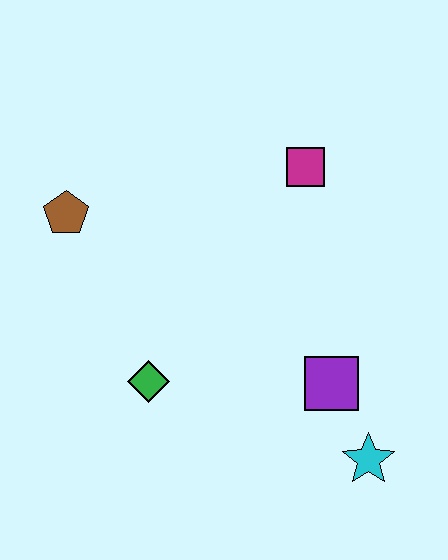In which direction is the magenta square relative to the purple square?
The magenta square is above the purple square.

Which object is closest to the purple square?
The cyan star is closest to the purple square.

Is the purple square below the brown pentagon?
Yes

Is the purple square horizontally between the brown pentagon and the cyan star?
Yes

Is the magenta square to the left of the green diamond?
No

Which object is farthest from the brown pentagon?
The cyan star is farthest from the brown pentagon.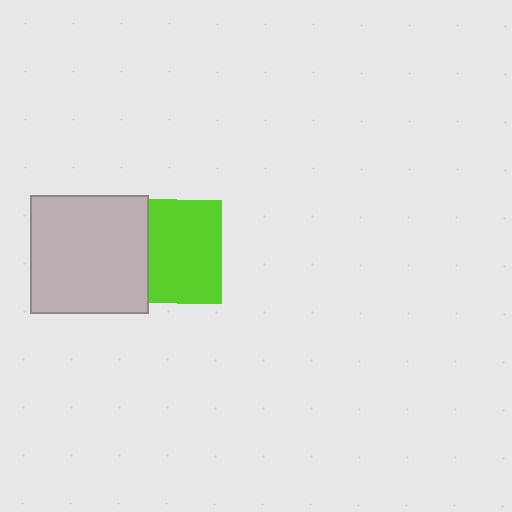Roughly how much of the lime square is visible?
Most of it is visible (roughly 69%).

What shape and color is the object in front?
The object in front is a light gray square.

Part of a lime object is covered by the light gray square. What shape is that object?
It is a square.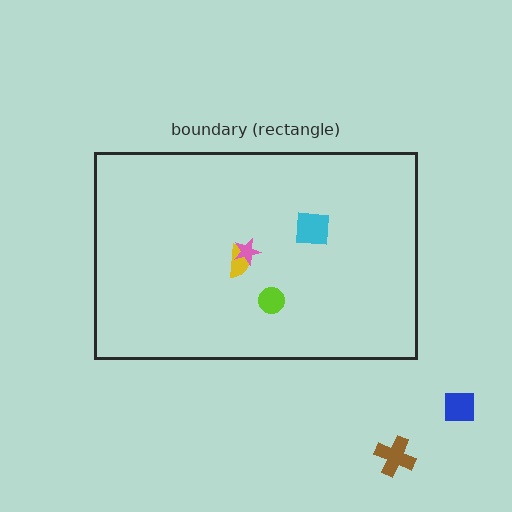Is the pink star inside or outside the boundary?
Inside.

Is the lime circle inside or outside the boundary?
Inside.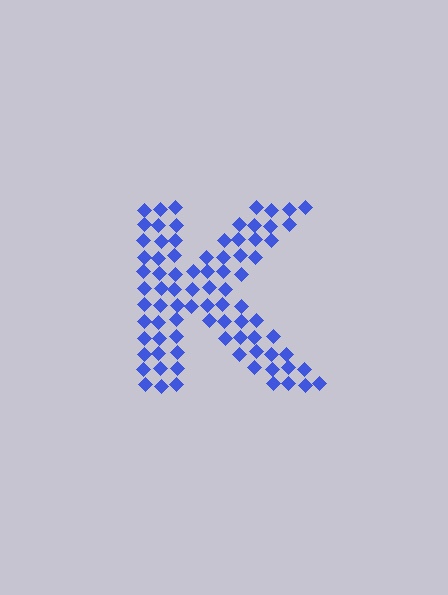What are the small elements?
The small elements are diamonds.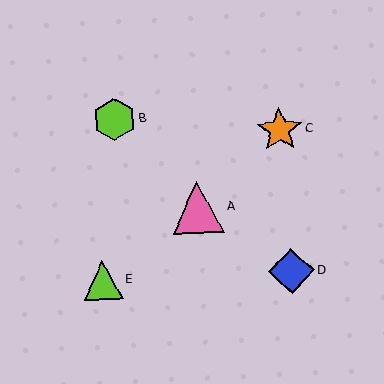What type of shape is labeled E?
Shape E is a lime triangle.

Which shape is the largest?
The pink triangle (labeled A) is the largest.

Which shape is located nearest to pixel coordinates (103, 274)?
The lime triangle (labeled E) at (103, 281) is nearest to that location.